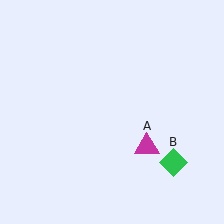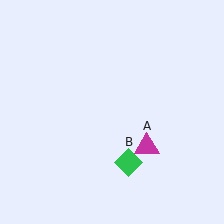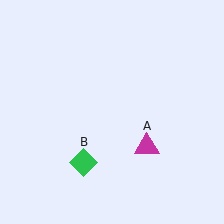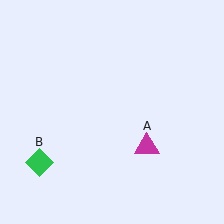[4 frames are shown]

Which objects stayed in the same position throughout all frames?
Magenta triangle (object A) remained stationary.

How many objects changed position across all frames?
1 object changed position: green diamond (object B).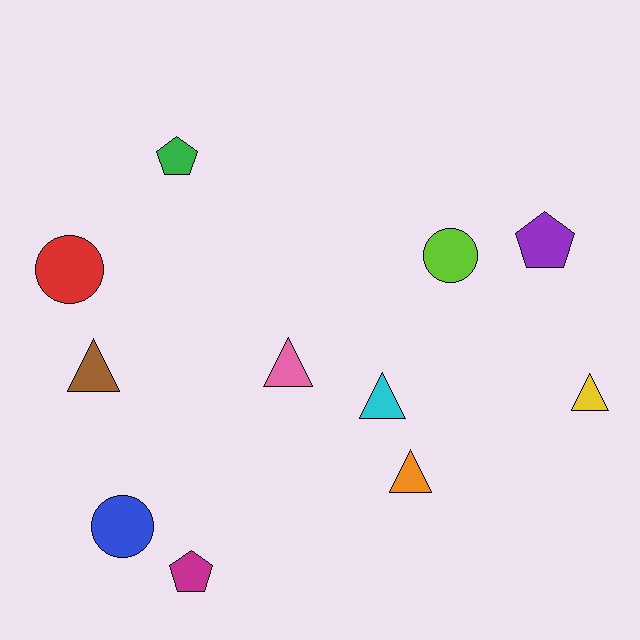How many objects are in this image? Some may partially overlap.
There are 11 objects.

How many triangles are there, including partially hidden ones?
There are 5 triangles.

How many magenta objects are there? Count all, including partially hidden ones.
There is 1 magenta object.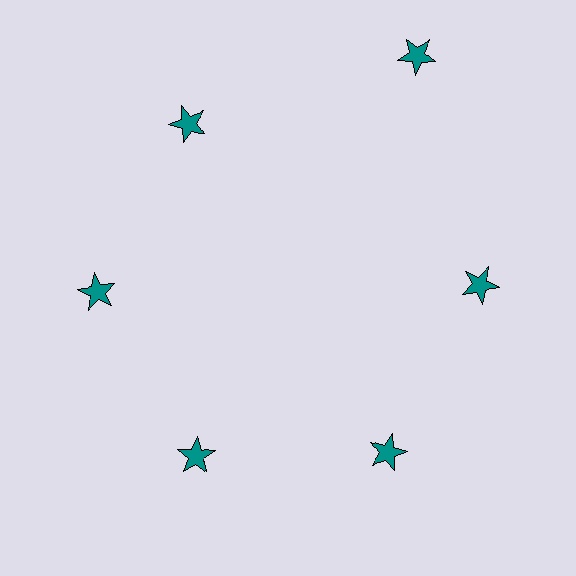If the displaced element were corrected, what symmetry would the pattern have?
It would have 6-fold rotational symmetry — the pattern would map onto itself every 60 degrees.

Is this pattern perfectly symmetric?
No. The 6 teal stars are arranged in a ring, but one element near the 1 o'clock position is pushed outward from the center, breaking the 6-fold rotational symmetry.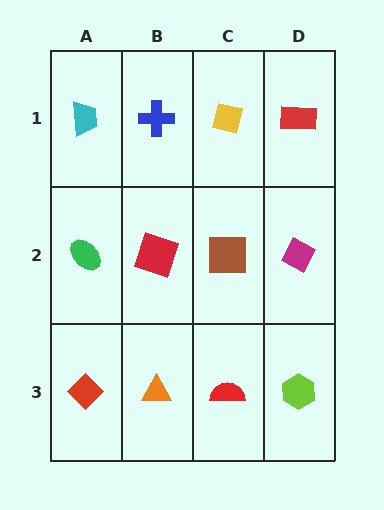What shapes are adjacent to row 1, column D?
A magenta diamond (row 2, column D), a yellow square (row 1, column C).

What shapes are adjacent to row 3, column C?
A brown square (row 2, column C), an orange triangle (row 3, column B), a lime hexagon (row 3, column D).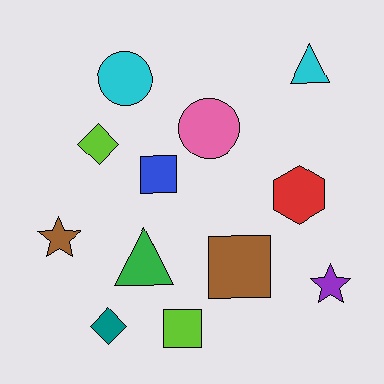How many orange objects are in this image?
There are no orange objects.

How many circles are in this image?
There are 2 circles.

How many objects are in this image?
There are 12 objects.